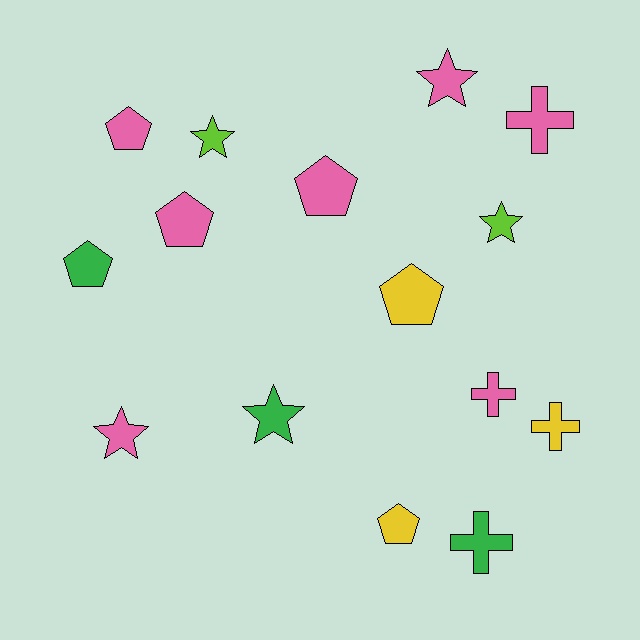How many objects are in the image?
There are 15 objects.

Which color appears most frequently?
Pink, with 7 objects.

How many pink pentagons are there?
There are 3 pink pentagons.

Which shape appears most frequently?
Pentagon, with 6 objects.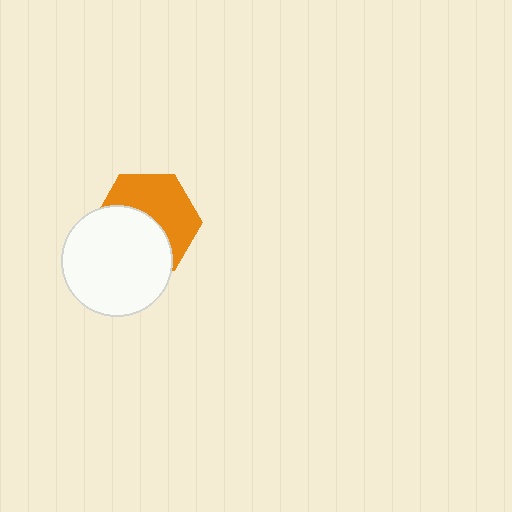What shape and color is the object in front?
The object in front is a white circle.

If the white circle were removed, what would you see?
You would see the complete orange hexagon.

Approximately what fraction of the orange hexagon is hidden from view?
Roughly 48% of the orange hexagon is hidden behind the white circle.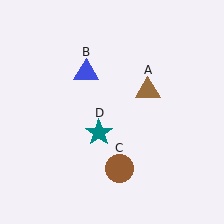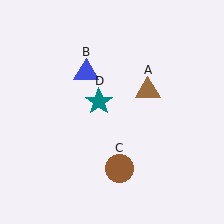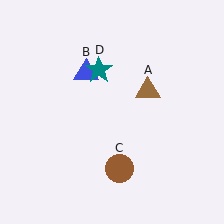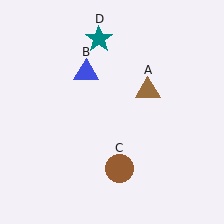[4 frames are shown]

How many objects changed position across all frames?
1 object changed position: teal star (object D).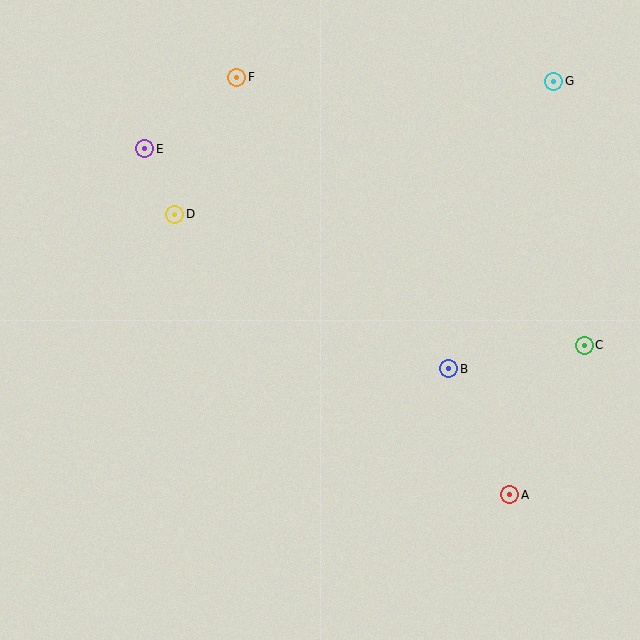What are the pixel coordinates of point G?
Point G is at (554, 81).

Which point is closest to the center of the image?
Point B at (449, 369) is closest to the center.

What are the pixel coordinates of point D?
Point D is at (175, 215).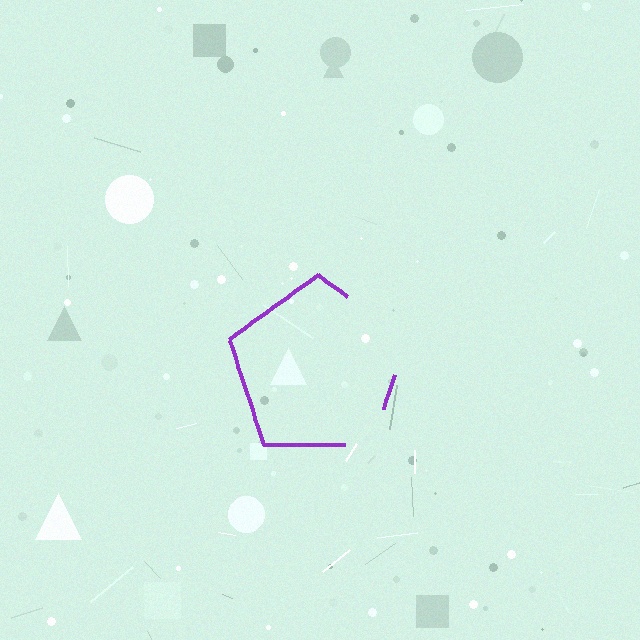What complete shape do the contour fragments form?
The contour fragments form a pentagon.